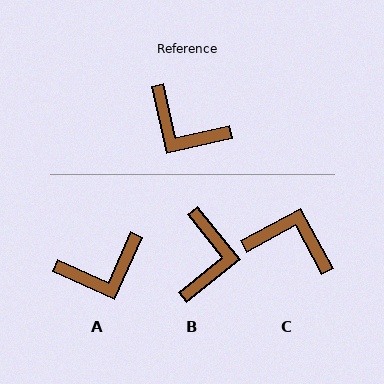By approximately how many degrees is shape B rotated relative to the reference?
Approximately 116 degrees counter-clockwise.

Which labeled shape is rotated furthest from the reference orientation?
C, about 164 degrees away.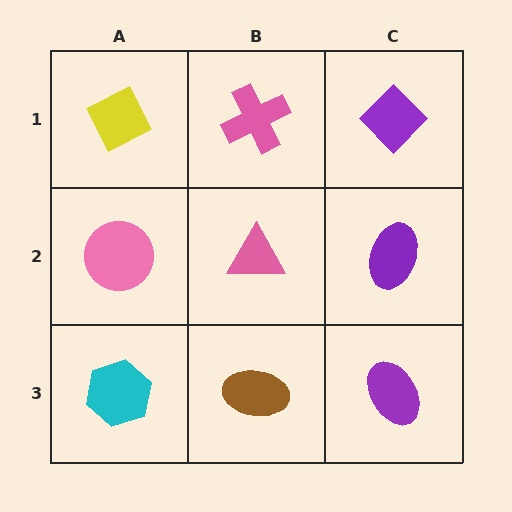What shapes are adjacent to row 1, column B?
A pink triangle (row 2, column B), a yellow diamond (row 1, column A), a purple diamond (row 1, column C).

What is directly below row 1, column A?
A pink circle.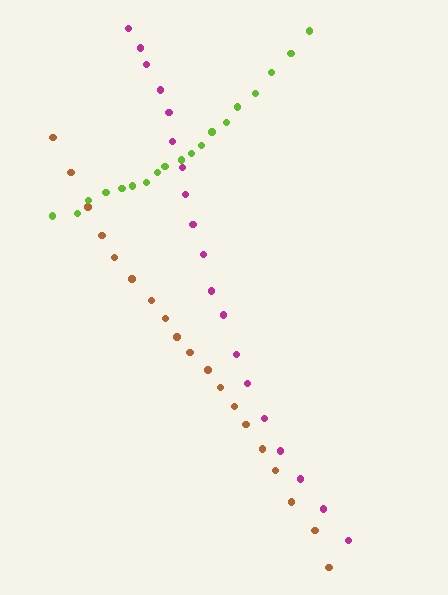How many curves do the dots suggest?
There are 3 distinct paths.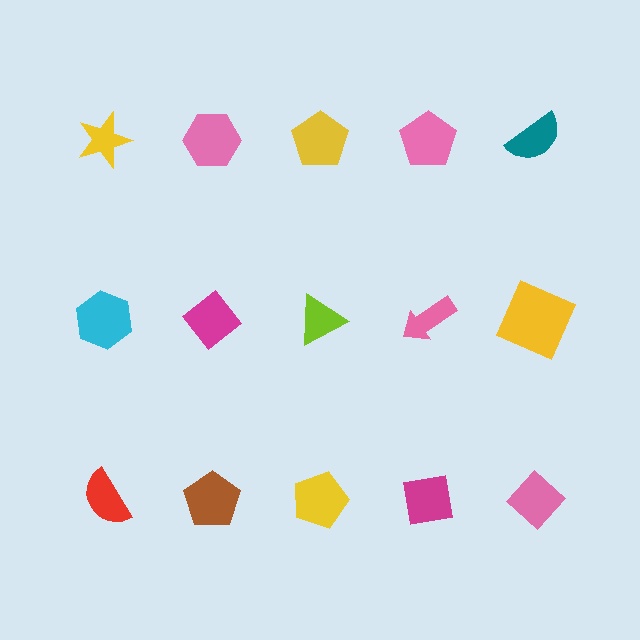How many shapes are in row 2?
5 shapes.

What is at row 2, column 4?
A pink arrow.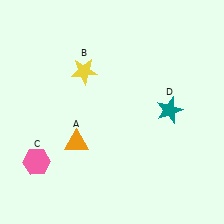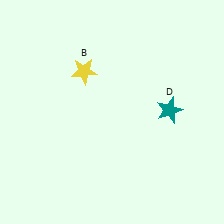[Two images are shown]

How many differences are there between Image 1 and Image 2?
There are 2 differences between the two images.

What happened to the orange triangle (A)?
The orange triangle (A) was removed in Image 2. It was in the bottom-left area of Image 1.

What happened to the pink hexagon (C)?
The pink hexagon (C) was removed in Image 2. It was in the bottom-left area of Image 1.